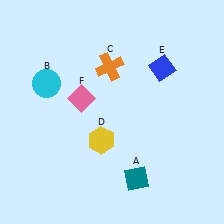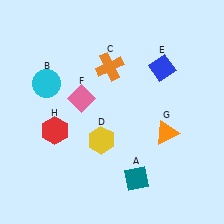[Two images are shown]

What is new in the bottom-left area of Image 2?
A red hexagon (H) was added in the bottom-left area of Image 2.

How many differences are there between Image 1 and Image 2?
There are 2 differences between the two images.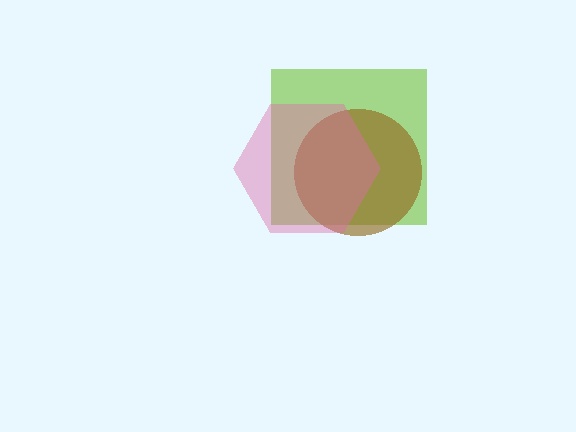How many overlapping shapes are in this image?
There are 3 overlapping shapes in the image.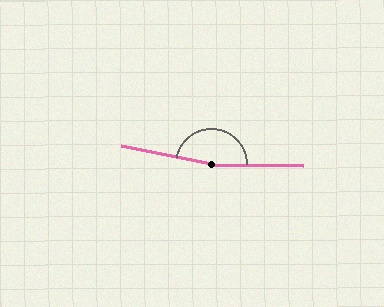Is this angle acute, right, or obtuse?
It is obtuse.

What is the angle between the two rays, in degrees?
Approximately 169 degrees.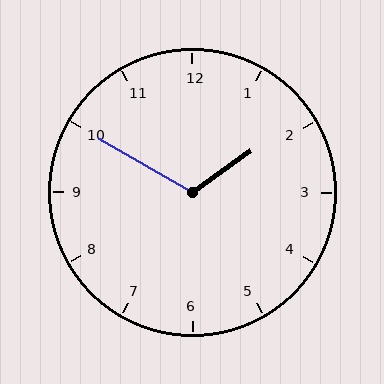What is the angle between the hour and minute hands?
Approximately 115 degrees.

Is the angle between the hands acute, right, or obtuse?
It is obtuse.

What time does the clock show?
1:50.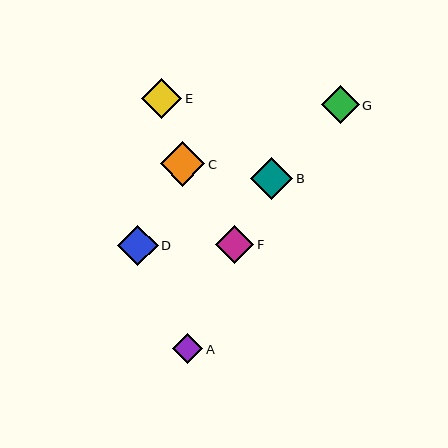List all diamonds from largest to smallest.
From largest to smallest: C, B, D, E, F, G, A.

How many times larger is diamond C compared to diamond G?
Diamond C is approximately 1.2 times the size of diamond G.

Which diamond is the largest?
Diamond C is the largest with a size of approximately 44 pixels.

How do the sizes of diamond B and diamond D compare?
Diamond B and diamond D are approximately the same size.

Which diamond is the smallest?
Diamond A is the smallest with a size of approximately 30 pixels.